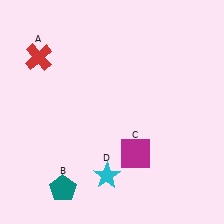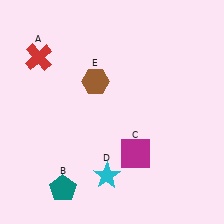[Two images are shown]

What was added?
A brown hexagon (E) was added in Image 2.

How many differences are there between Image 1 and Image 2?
There is 1 difference between the two images.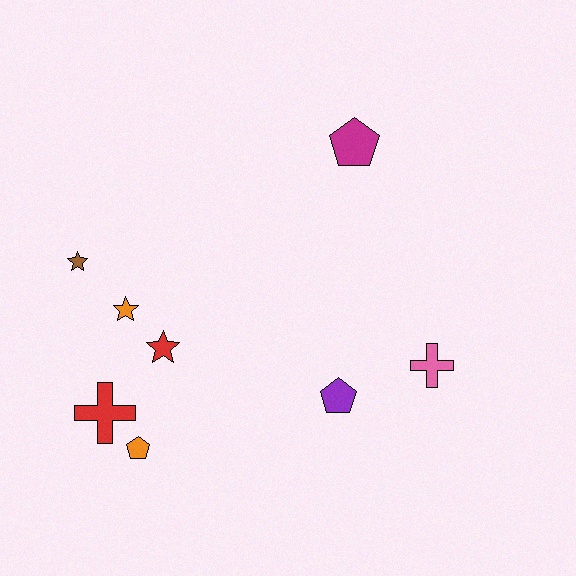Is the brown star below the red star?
No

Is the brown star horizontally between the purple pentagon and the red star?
No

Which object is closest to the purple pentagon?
The pink cross is closest to the purple pentagon.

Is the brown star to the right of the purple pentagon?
No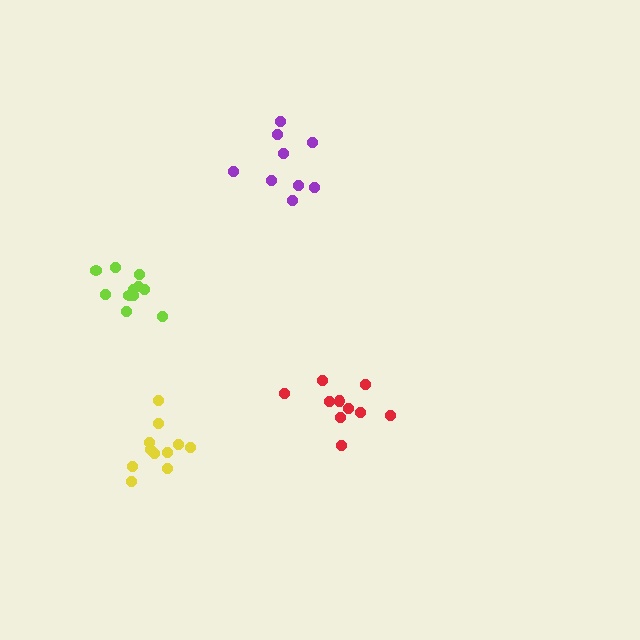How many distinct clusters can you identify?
There are 4 distinct clusters.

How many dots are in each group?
Group 1: 9 dots, Group 2: 10 dots, Group 3: 11 dots, Group 4: 11 dots (41 total).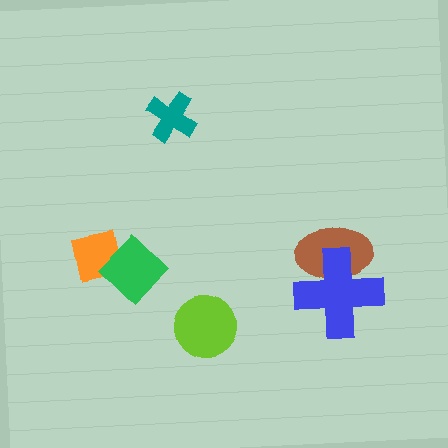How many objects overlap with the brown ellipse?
1 object overlaps with the brown ellipse.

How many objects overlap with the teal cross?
0 objects overlap with the teal cross.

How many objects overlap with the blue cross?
1 object overlaps with the blue cross.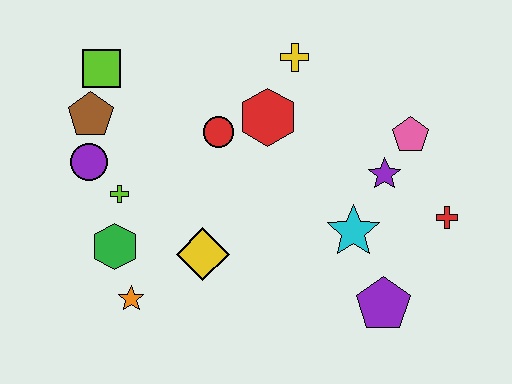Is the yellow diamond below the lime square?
Yes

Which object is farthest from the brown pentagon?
The red cross is farthest from the brown pentagon.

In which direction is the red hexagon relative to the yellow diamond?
The red hexagon is above the yellow diamond.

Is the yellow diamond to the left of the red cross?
Yes